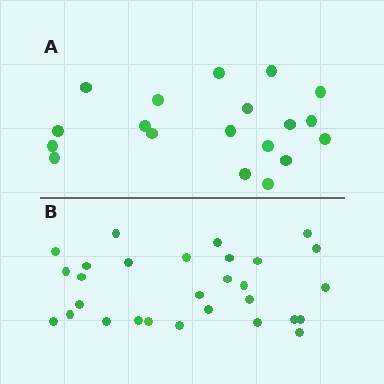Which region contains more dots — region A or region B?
Region B (the bottom region) has more dots.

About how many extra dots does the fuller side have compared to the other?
Region B has roughly 10 or so more dots than region A.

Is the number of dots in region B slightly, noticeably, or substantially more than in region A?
Region B has substantially more. The ratio is roughly 1.5 to 1.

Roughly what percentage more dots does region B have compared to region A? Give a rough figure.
About 55% more.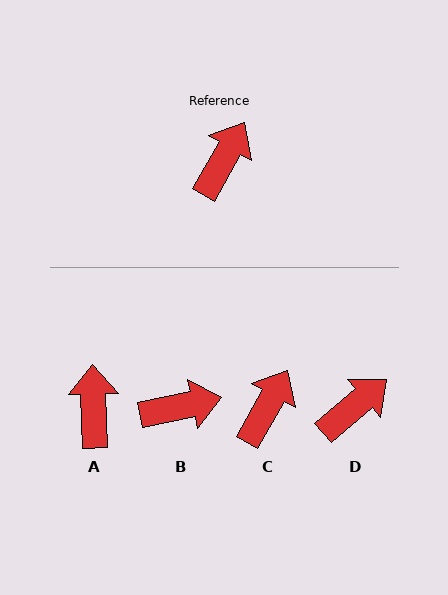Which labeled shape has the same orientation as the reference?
C.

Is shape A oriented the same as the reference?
No, it is off by about 31 degrees.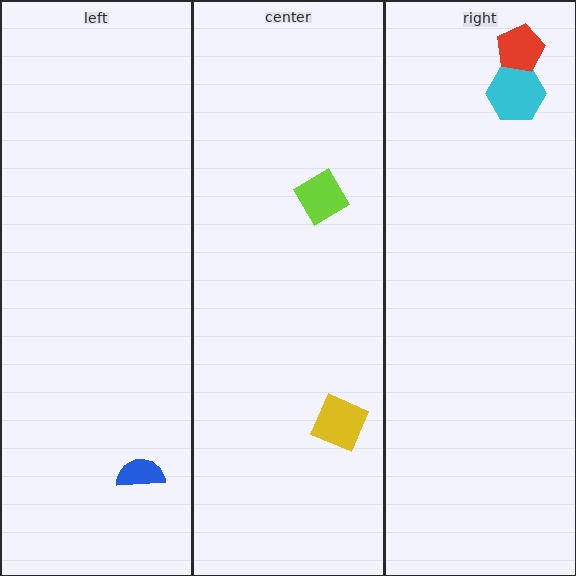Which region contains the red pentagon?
The right region.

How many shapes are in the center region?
2.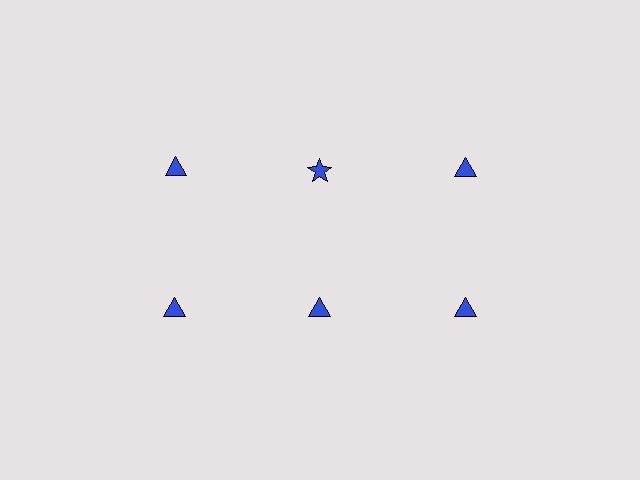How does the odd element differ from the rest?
It has a different shape: star instead of triangle.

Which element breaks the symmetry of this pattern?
The blue star in the top row, second from left column breaks the symmetry. All other shapes are blue triangles.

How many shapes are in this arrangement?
There are 6 shapes arranged in a grid pattern.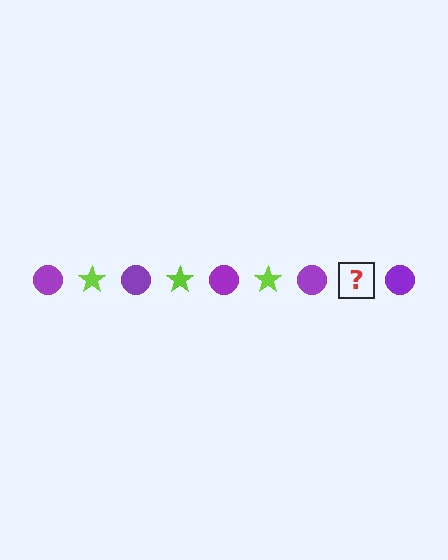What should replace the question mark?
The question mark should be replaced with a lime star.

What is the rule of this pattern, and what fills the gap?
The rule is that the pattern alternates between purple circle and lime star. The gap should be filled with a lime star.